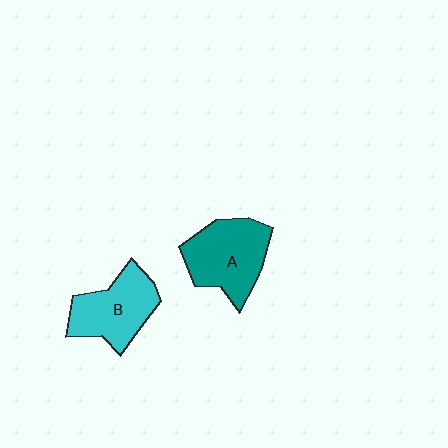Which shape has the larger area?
Shape A (teal).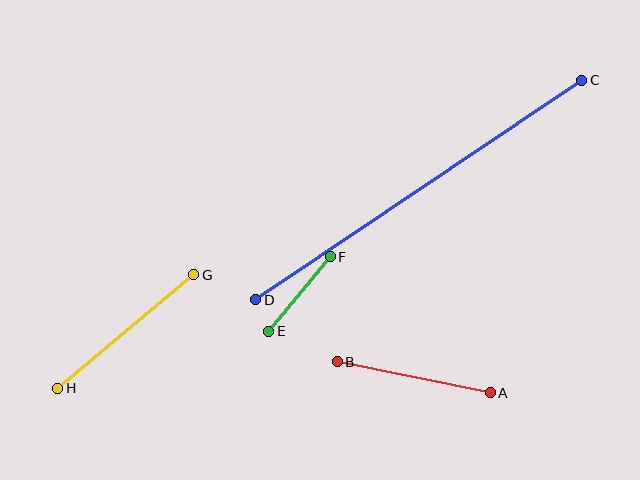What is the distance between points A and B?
The distance is approximately 156 pixels.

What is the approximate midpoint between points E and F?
The midpoint is at approximately (300, 294) pixels.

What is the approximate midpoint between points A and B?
The midpoint is at approximately (414, 377) pixels.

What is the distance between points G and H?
The distance is approximately 177 pixels.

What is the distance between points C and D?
The distance is approximately 393 pixels.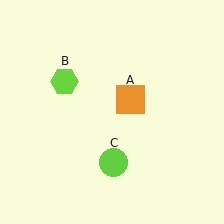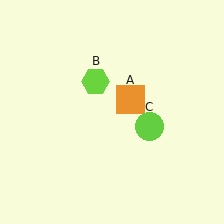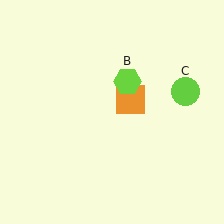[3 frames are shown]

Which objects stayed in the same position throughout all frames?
Orange square (object A) remained stationary.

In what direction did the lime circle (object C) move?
The lime circle (object C) moved up and to the right.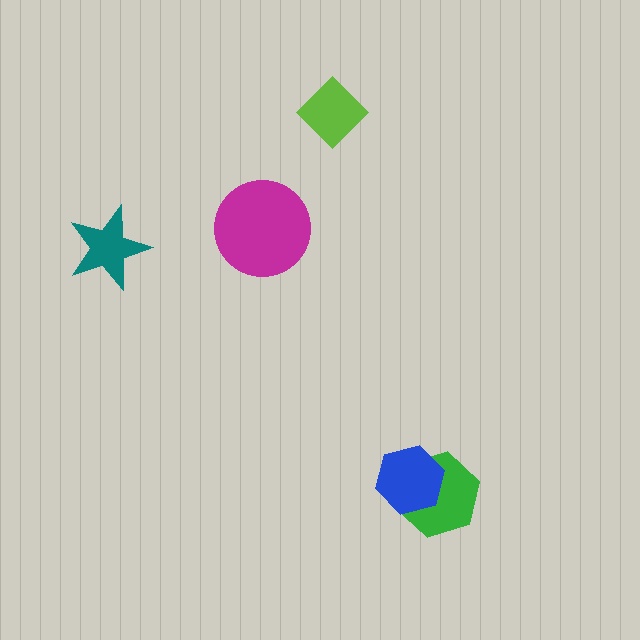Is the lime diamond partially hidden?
No, no other shape covers it.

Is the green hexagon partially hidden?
Yes, it is partially covered by another shape.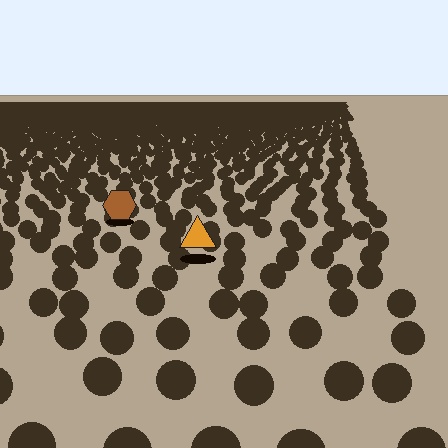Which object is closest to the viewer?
The orange triangle is closest. The texture marks near it are larger and more spread out.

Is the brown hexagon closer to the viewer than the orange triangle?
No. The orange triangle is closer — you can tell from the texture gradient: the ground texture is coarser near it.